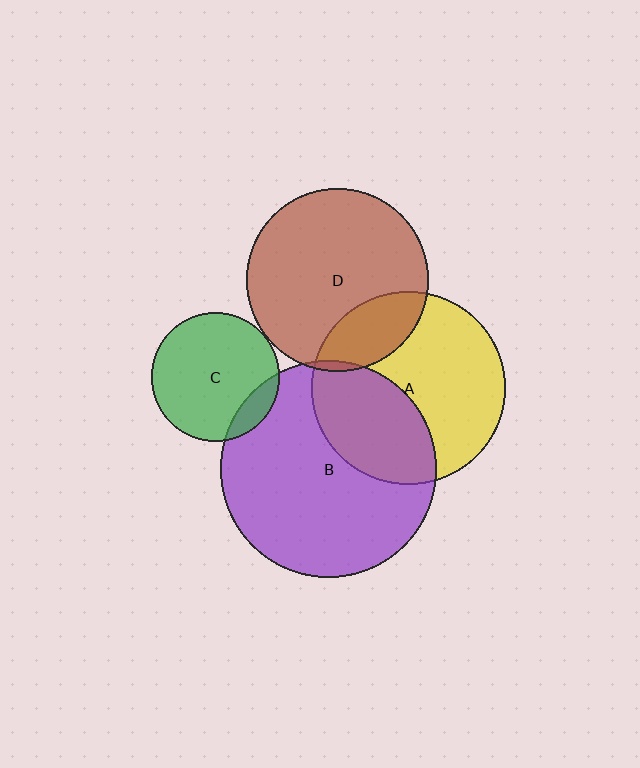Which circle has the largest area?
Circle B (purple).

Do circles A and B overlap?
Yes.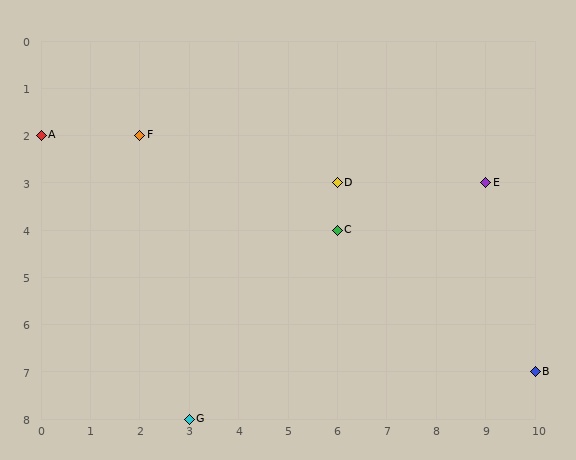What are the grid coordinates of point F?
Point F is at grid coordinates (2, 2).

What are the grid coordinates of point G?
Point G is at grid coordinates (3, 8).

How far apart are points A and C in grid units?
Points A and C are 6 columns and 2 rows apart (about 6.3 grid units diagonally).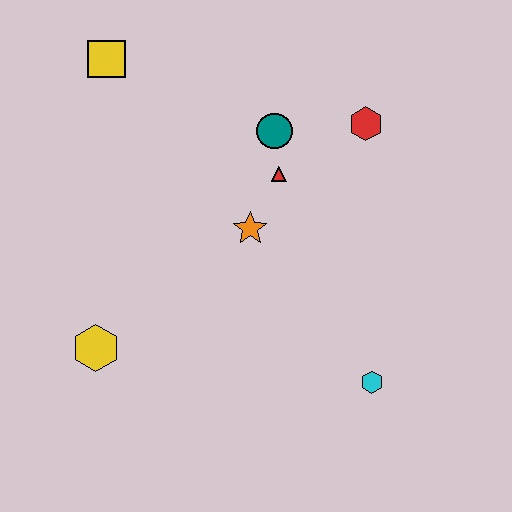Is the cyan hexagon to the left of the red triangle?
No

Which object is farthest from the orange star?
The yellow square is farthest from the orange star.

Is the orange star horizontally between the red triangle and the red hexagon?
No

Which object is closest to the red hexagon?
The teal circle is closest to the red hexagon.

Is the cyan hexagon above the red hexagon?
No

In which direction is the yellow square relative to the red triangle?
The yellow square is to the left of the red triangle.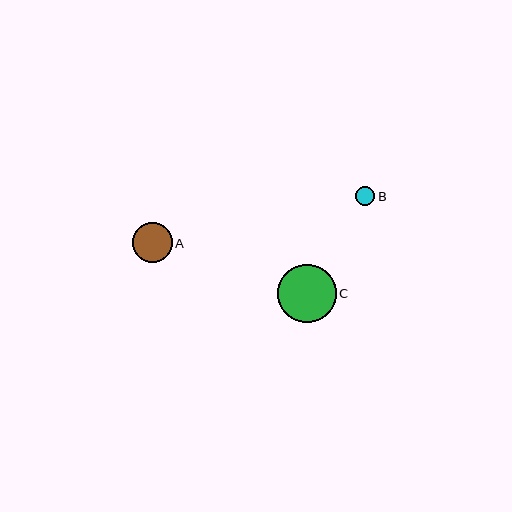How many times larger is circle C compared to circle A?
Circle C is approximately 1.4 times the size of circle A.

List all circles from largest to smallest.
From largest to smallest: C, A, B.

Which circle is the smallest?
Circle B is the smallest with a size of approximately 19 pixels.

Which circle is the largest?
Circle C is the largest with a size of approximately 58 pixels.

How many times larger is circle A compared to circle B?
Circle A is approximately 2.1 times the size of circle B.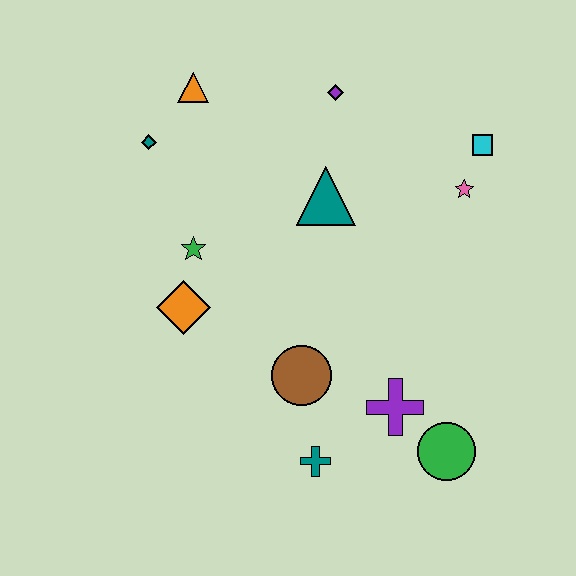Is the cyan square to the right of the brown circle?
Yes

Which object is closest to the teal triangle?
The purple diamond is closest to the teal triangle.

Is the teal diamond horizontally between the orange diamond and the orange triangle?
No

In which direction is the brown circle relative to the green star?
The brown circle is below the green star.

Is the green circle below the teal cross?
No